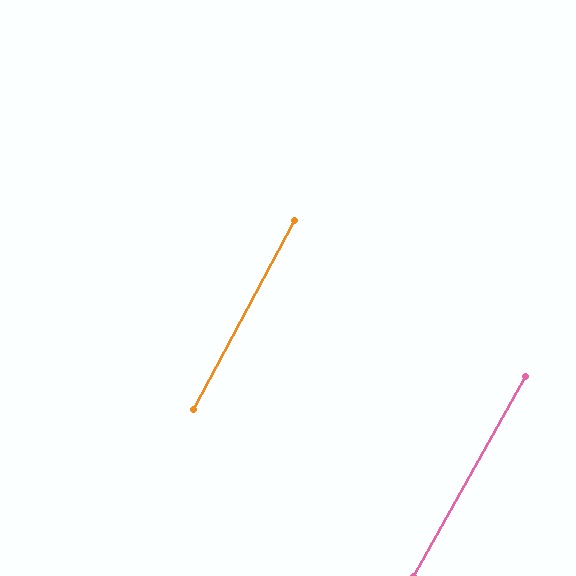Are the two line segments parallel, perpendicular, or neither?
Parallel — their directions differ by only 1.0°.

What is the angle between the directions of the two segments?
Approximately 1 degree.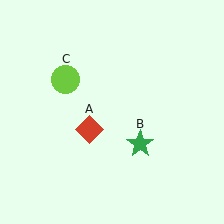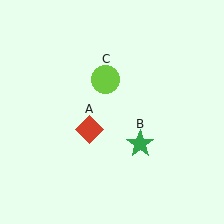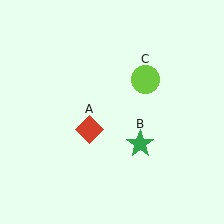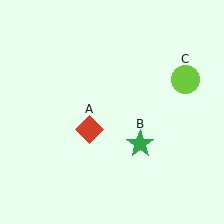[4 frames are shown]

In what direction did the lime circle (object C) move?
The lime circle (object C) moved right.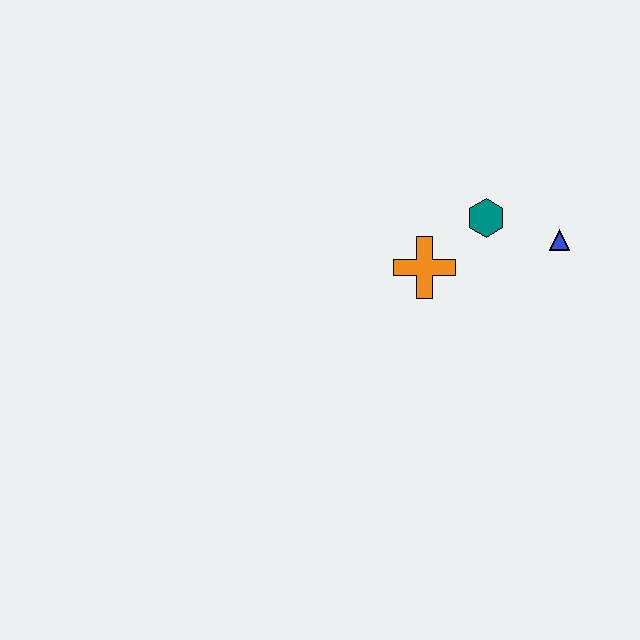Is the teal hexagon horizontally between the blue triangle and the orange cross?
Yes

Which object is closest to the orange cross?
The teal hexagon is closest to the orange cross.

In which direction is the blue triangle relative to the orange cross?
The blue triangle is to the right of the orange cross.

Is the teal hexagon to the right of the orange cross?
Yes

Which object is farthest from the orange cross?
The blue triangle is farthest from the orange cross.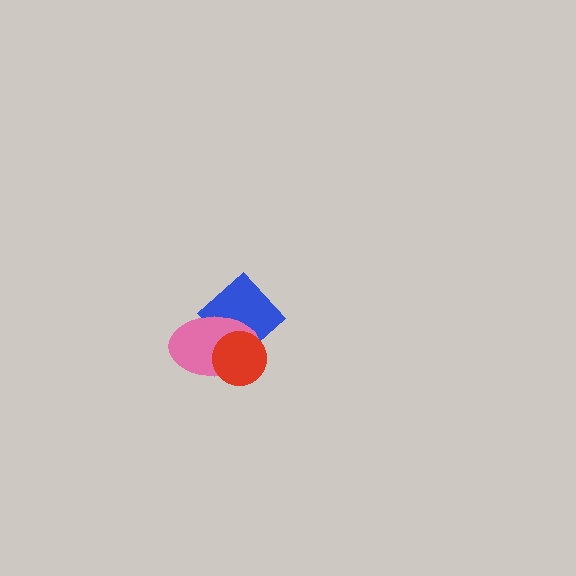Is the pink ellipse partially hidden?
Yes, it is partially covered by another shape.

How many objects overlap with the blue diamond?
2 objects overlap with the blue diamond.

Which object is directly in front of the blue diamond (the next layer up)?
The pink ellipse is directly in front of the blue diamond.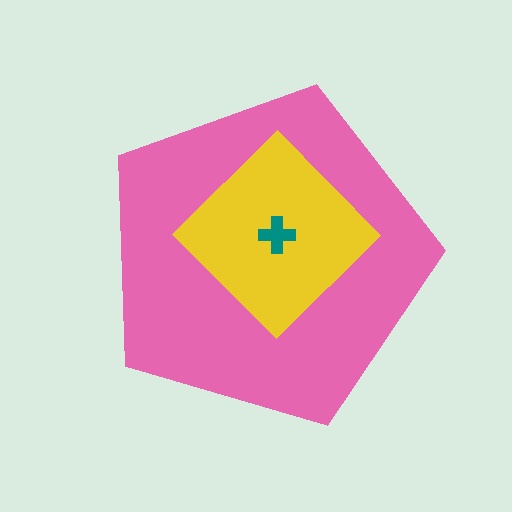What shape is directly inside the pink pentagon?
The yellow diamond.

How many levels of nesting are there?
3.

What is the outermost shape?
The pink pentagon.